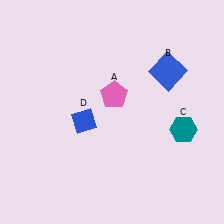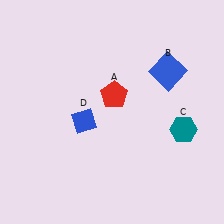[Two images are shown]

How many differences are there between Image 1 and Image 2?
There is 1 difference between the two images.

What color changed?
The pentagon (A) changed from pink in Image 1 to red in Image 2.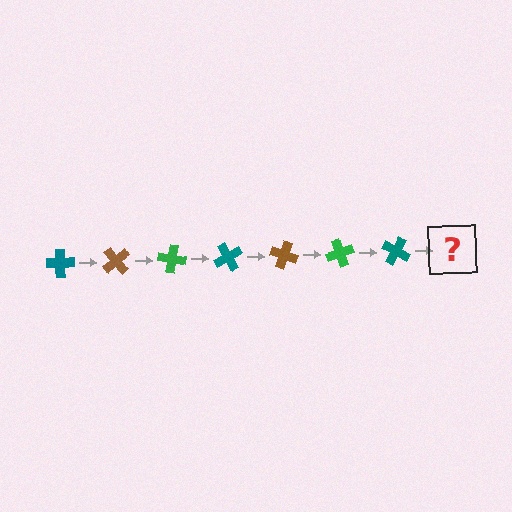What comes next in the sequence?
The next element should be a brown cross, rotated 350 degrees from the start.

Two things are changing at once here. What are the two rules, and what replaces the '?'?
The two rules are that it rotates 50 degrees each step and the color cycles through teal, brown, and green. The '?' should be a brown cross, rotated 350 degrees from the start.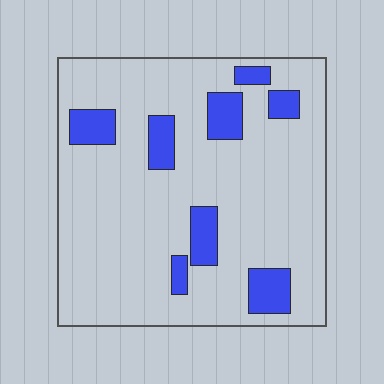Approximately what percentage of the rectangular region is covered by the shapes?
Approximately 15%.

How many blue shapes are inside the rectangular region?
8.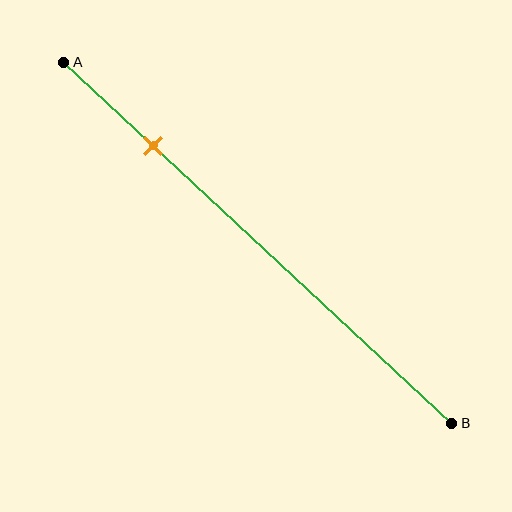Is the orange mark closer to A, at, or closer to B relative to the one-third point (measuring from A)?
The orange mark is closer to point A than the one-third point of segment AB.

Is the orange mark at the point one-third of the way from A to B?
No, the mark is at about 25% from A, not at the 33% one-third point.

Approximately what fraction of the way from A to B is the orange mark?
The orange mark is approximately 25% of the way from A to B.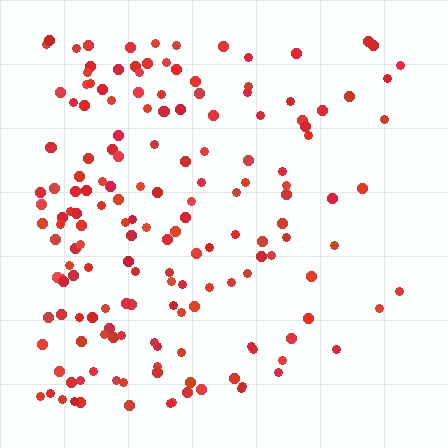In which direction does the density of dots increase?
From right to left, with the left side densest.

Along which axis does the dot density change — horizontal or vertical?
Horizontal.